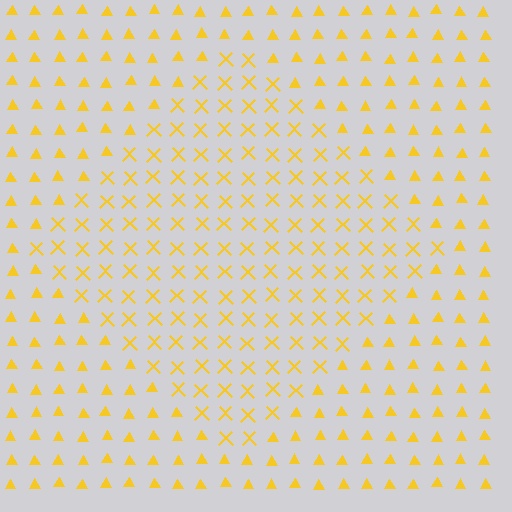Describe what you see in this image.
The image is filled with small yellow elements arranged in a uniform grid. A diamond-shaped region contains X marks, while the surrounding area contains triangles. The boundary is defined purely by the change in element shape.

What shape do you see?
I see a diamond.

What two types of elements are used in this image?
The image uses X marks inside the diamond region and triangles outside it.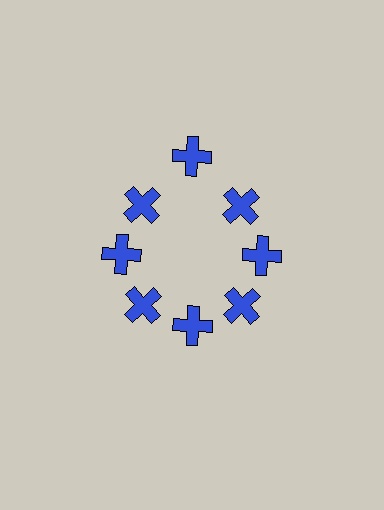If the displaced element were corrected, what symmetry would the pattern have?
It would have 8-fold rotational symmetry — the pattern would map onto itself every 45 degrees.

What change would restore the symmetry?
The symmetry would be restored by moving it inward, back onto the ring so that all 8 crosses sit at equal angles and equal distance from the center.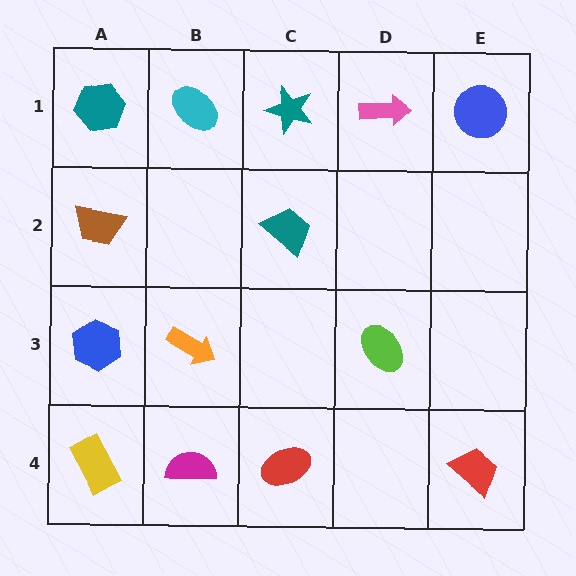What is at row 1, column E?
A blue circle.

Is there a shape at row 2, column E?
No, that cell is empty.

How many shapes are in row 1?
5 shapes.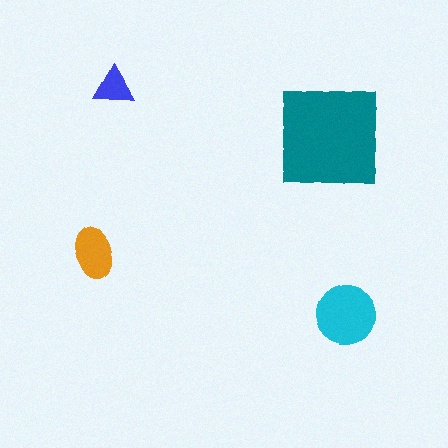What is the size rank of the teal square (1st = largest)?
1st.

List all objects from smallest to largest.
The blue triangle, the orange ellipse, the cyan circle, the teal square.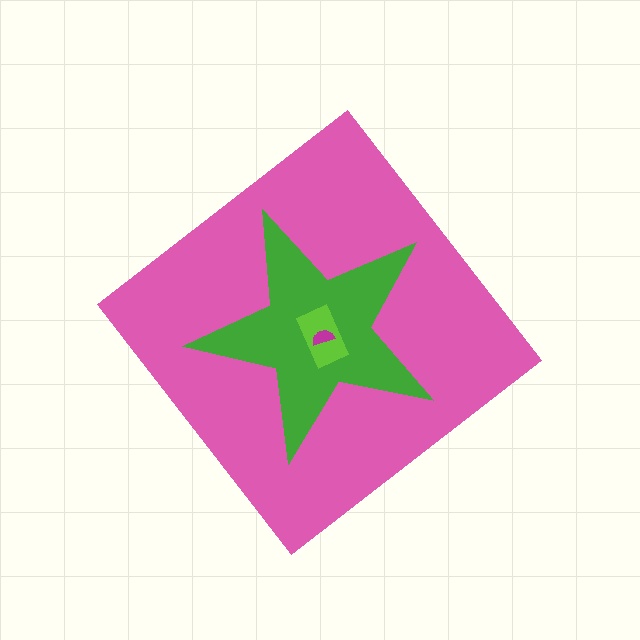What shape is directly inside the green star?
The lime rectangle.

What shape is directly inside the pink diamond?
The green star.